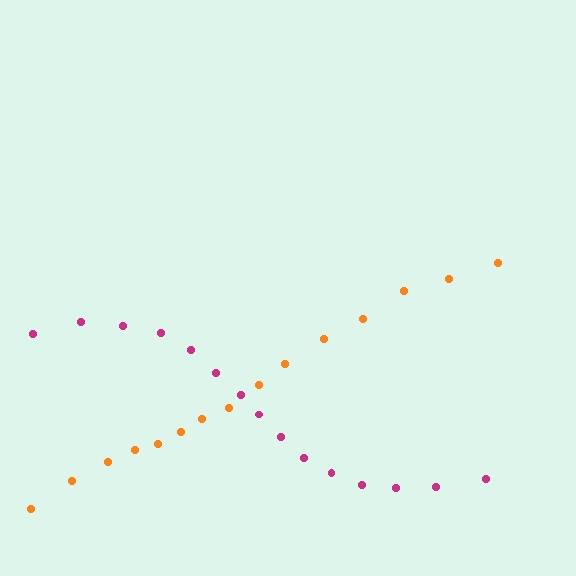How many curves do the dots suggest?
There are 2 distinct paths.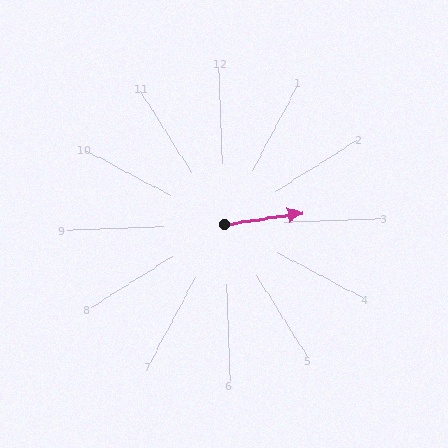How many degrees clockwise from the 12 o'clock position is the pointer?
Approximately 84 degrees.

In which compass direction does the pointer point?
East.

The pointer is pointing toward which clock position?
Roughly 3 o'clock.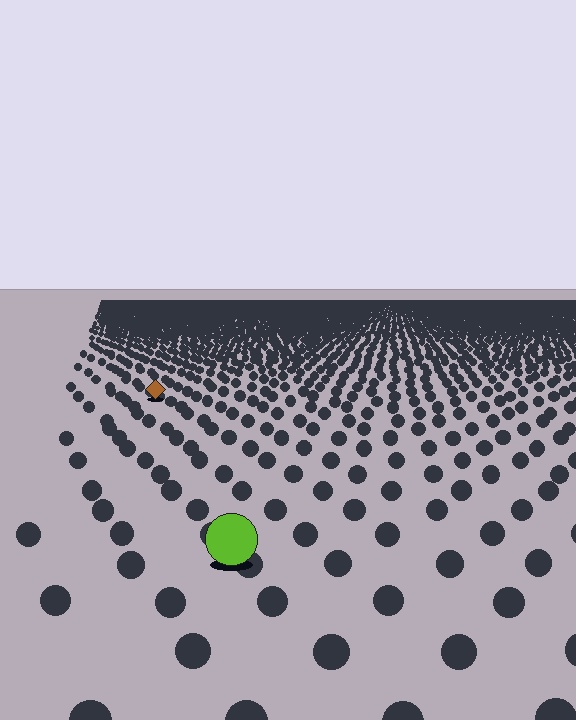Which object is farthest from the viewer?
The brown diamond is farthest from the viewer. It appears smaller and the ground texture around it is denser.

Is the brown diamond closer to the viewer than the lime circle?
No. The lime circle is closer — you can tell from the texture gradient: the ground texture is coarser near it.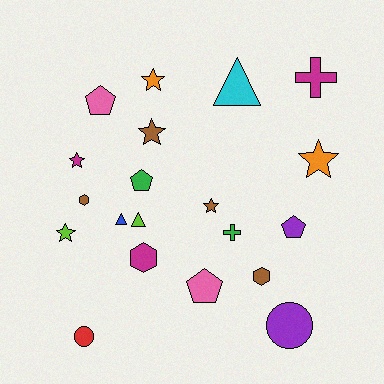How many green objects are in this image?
There are 2 green objects.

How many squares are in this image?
There are no squares.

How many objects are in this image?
There are 20 objects.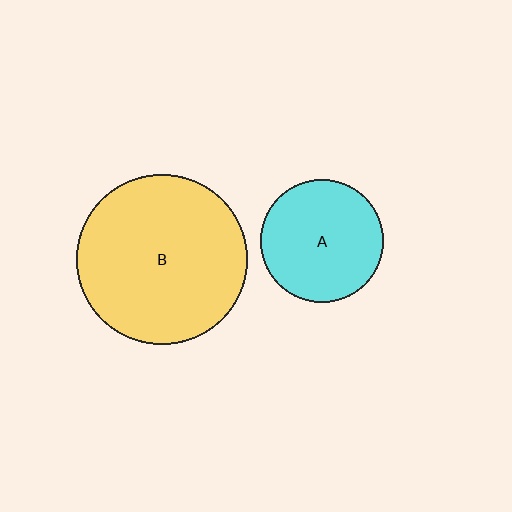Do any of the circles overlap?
No, none of the circles overlap.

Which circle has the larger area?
Circle B (yellow).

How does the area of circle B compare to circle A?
Approximately 1.9 times.